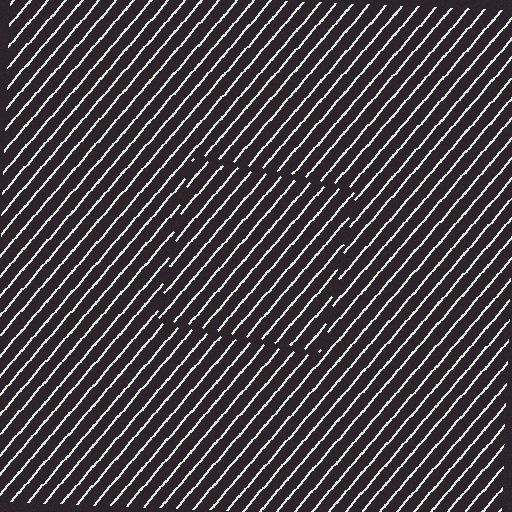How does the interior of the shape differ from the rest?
The interior of the shape contains the same grating, shifted by half a period — the contour is defined by the phase discontinuity where line-ends from the inner and outer gratings abut.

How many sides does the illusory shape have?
4 sides — the line-ends trace a square.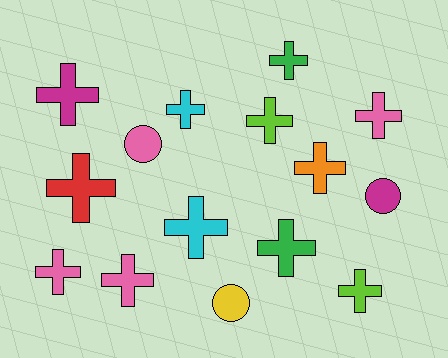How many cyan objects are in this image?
There are 2 cyan objects.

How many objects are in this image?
There are 15 objects.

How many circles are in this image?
There are 3 circles.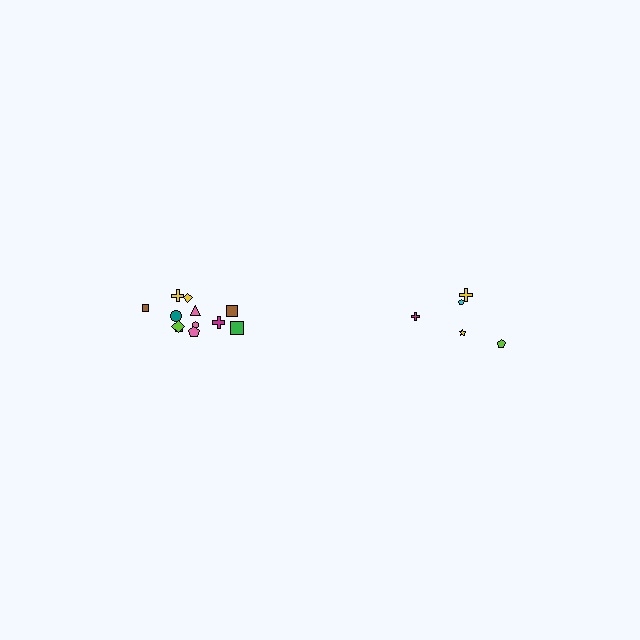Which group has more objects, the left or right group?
The left group.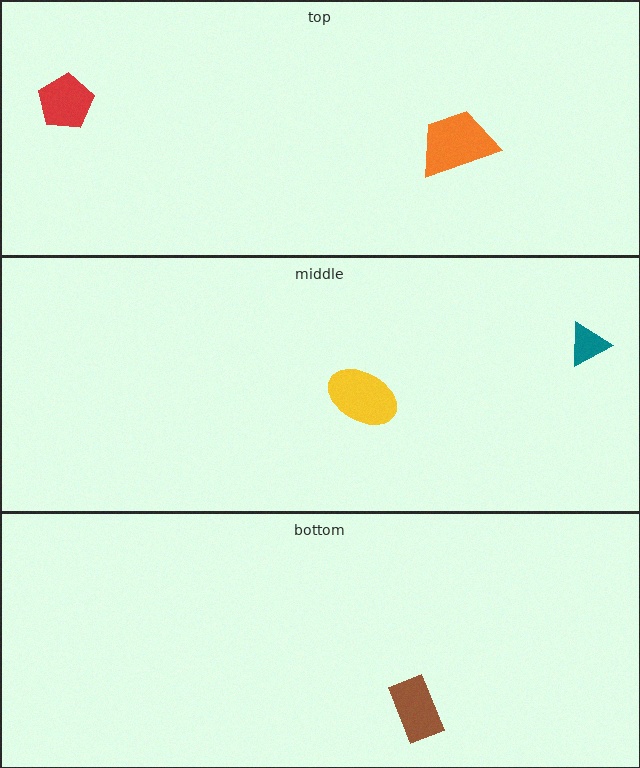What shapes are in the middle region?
The yellow ellipse, the teal triangle.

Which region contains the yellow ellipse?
The middle region.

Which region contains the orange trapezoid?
The top region.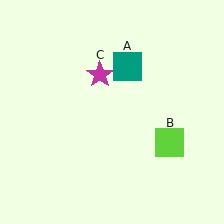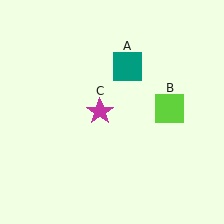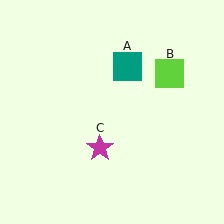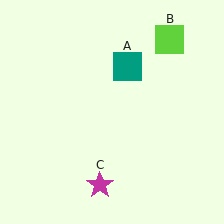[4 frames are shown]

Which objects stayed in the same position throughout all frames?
Teal square (object A) remained stationary.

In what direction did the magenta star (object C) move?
The magenta star (object C) moved down.